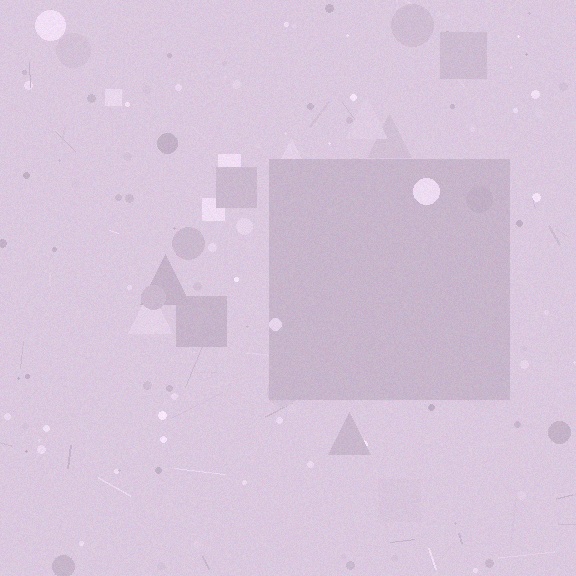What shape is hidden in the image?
A square is hidden in the image.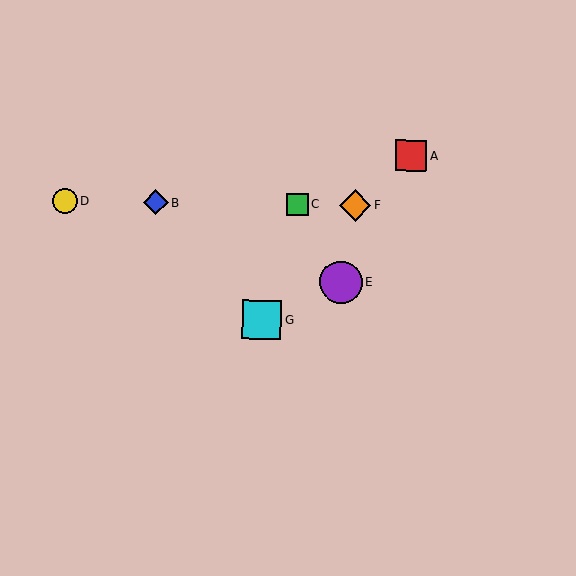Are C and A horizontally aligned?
No, C is at y≈204 and A is at y≈156.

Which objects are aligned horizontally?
Objects B, C, D, F are aligned horizontally.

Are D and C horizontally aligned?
Yes, both are at y≈201.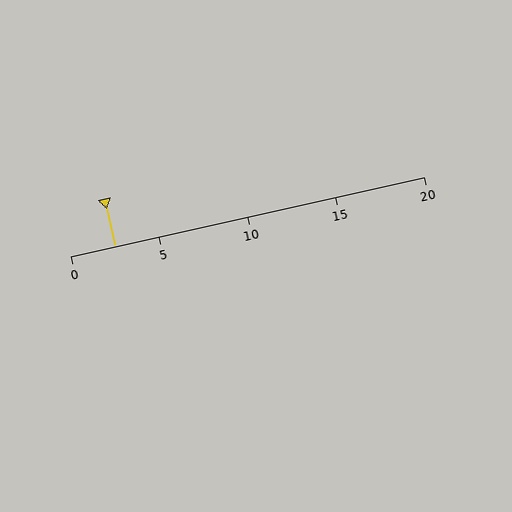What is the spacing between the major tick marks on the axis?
The major ticks are spaced 5 apart.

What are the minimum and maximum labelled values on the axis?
The axis runs from 0 to 20.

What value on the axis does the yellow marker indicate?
The marker indicates approximately 2.5.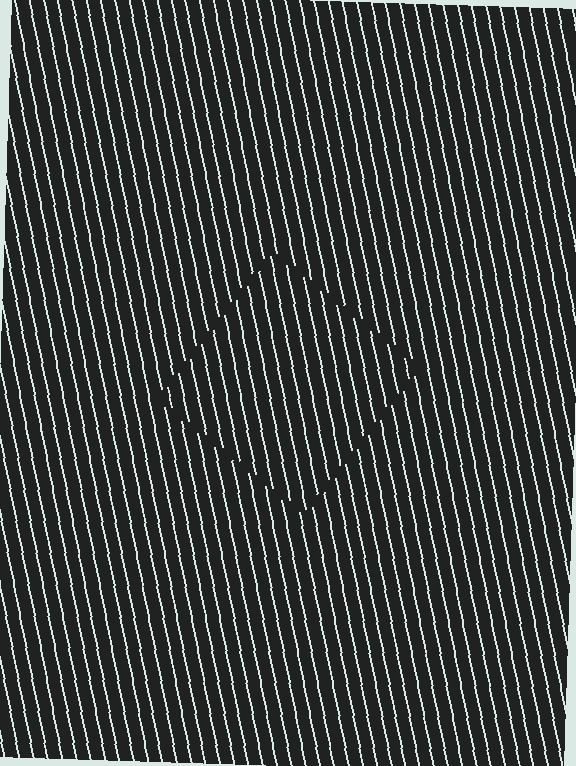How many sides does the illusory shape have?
4 sides — the line-ends trace a square.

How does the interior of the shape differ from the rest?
The interior of the shape contains the same grating, shifted by half a period — the contour is defined by the phase discontinuity where line-ends from the inner and outer gratings abut.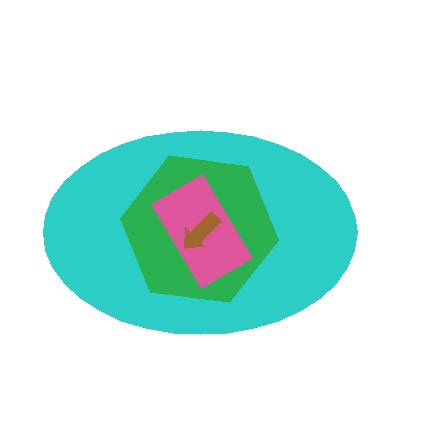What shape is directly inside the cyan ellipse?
The green hexagon.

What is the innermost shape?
The brown arrow.